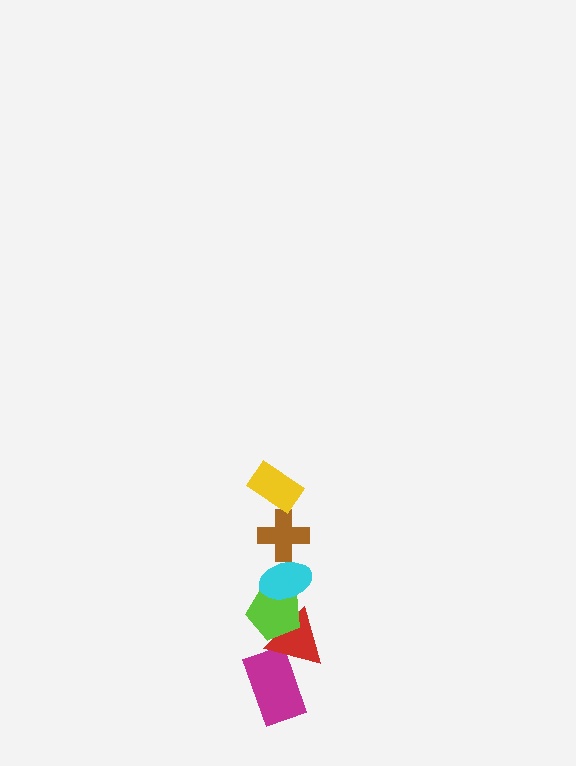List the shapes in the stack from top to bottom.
From top to bottom: the yellow rectangle, the brown cross, the cyan ellipse, the lime pentagon, the red triangle, the magenta rectangle.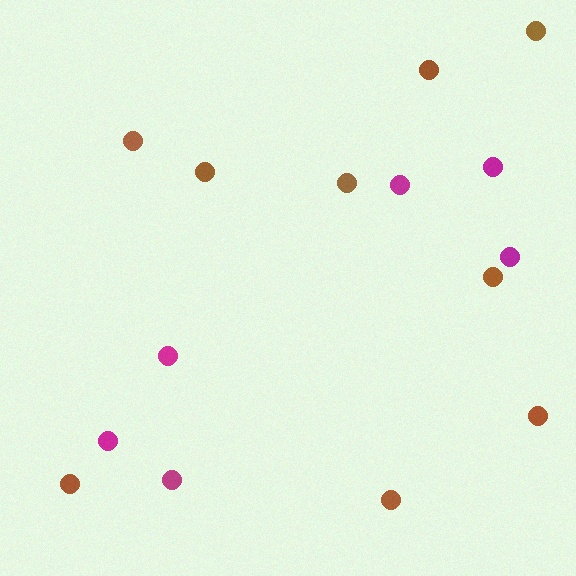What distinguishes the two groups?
There are 2 groups: one group of brown circles (9) and one group of magenta circles (6).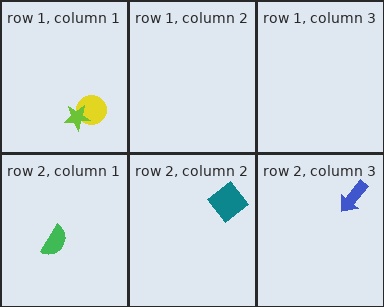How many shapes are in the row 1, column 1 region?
2.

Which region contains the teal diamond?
The row 2, column 2 region.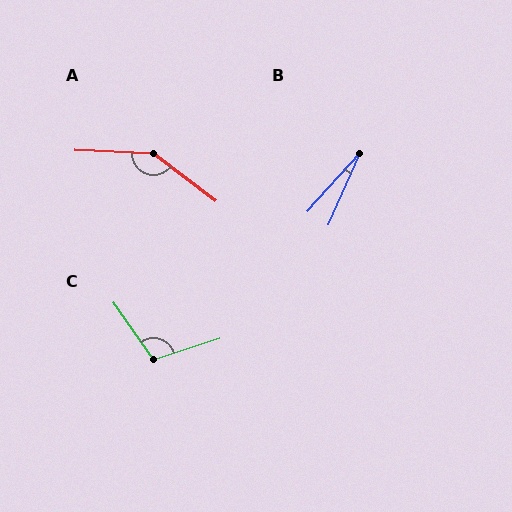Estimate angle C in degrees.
Approximately 107 degrees.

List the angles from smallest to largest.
B (18°), C (107°), A (145°).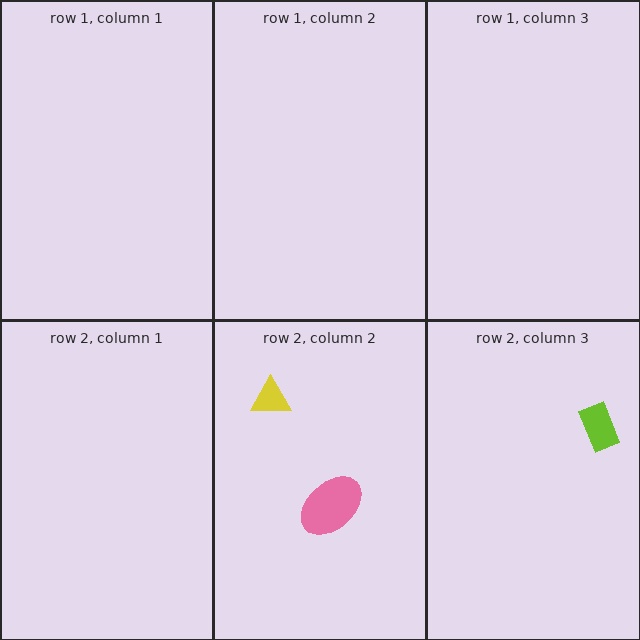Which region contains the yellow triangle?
The row 2, column 2 region.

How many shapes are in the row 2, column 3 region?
1.